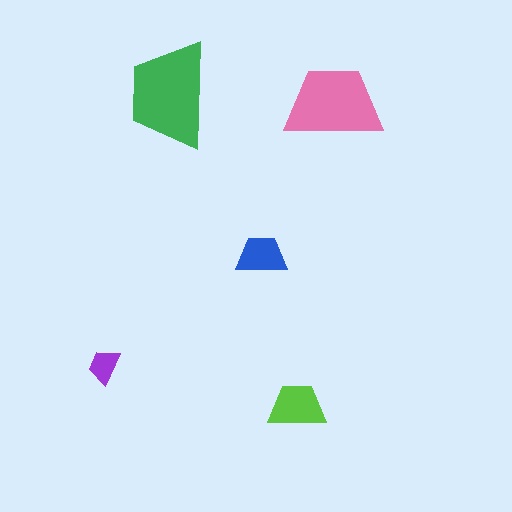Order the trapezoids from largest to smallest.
the green one, the pink one, the lime one, the blue one, the purple one.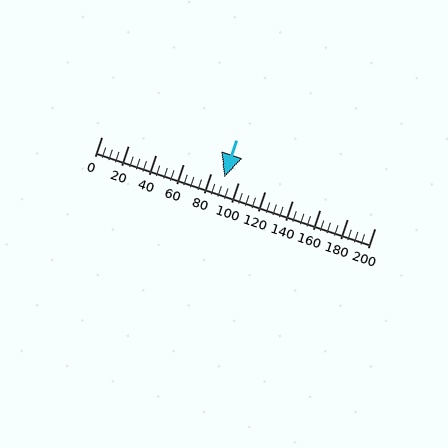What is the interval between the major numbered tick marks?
The major tick marks are spaced 20 units apart.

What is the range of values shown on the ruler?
The ruler shows values from 0 to 200.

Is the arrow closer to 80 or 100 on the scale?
The arrow is closer to 100.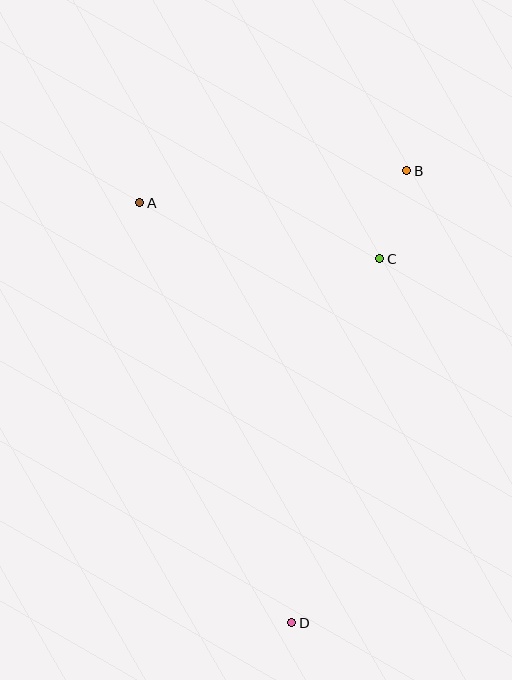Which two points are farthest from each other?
Points B and D are farthest from each other.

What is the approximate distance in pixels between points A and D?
The distance between A and D is approximately 446 pixels.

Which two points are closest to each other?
Points B and C are closest to each other.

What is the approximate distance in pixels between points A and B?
The distance between A and B is approximately 269 pixels.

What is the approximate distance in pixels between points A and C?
The distance between A and C is approximately 247 pixels.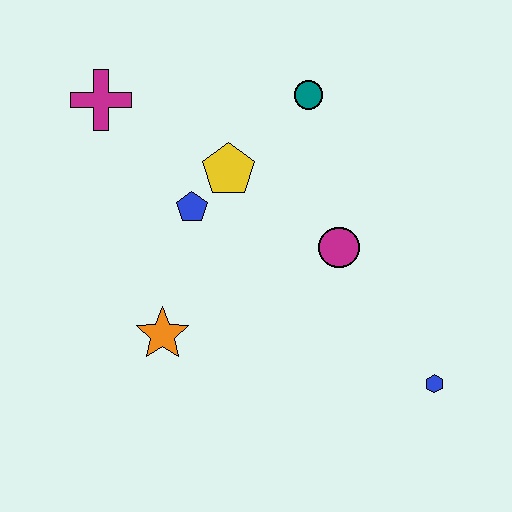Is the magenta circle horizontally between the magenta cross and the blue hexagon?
Yes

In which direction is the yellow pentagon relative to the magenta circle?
The yellow pentagon is to the left of the magenta circle.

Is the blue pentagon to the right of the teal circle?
No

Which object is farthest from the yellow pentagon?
The blue hexagon is farthest from the yellow pentagon.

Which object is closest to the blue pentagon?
The yellow pentagon is closest to the blue pentagon.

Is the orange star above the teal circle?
No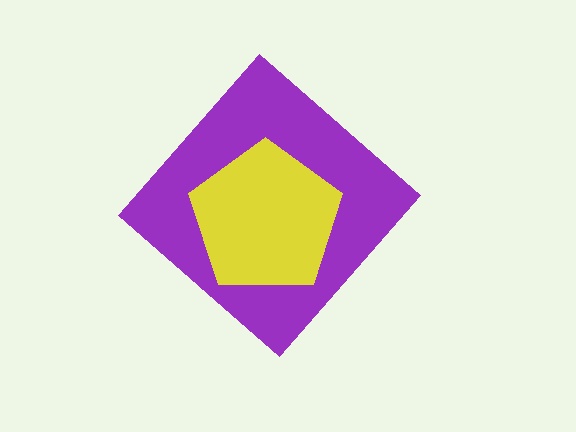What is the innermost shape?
The yellow pentagon.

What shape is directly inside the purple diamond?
The yellow pentagon.